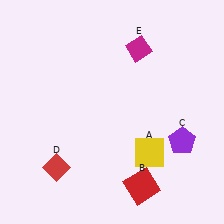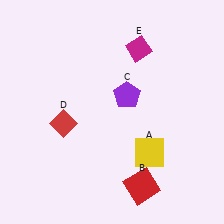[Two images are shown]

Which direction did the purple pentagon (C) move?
The purple pentagon (C) moved left.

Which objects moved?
The objects that moved are: the purple pentagon (C), the red diamond (D).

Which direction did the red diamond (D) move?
The red diamond (D) moved up.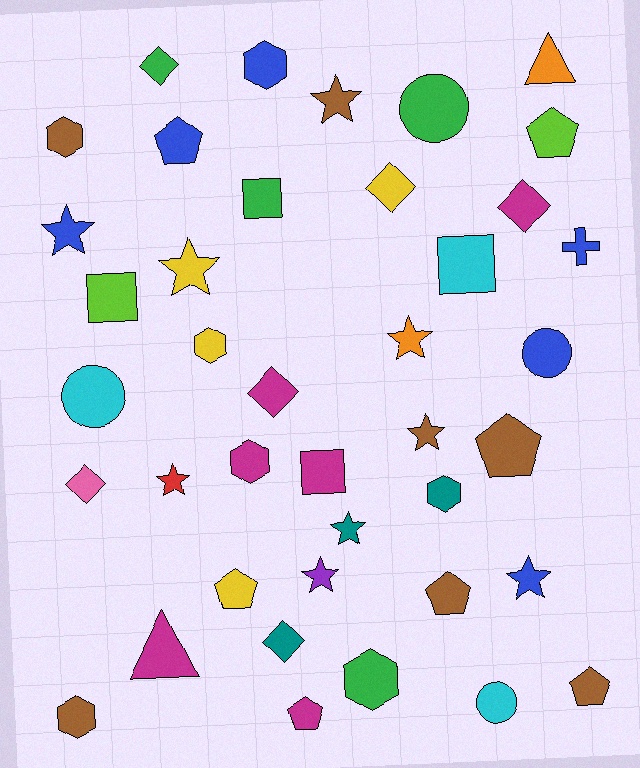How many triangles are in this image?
There are 2 triangles.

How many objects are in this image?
There are 40 objects.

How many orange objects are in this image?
There are 2 orange objects.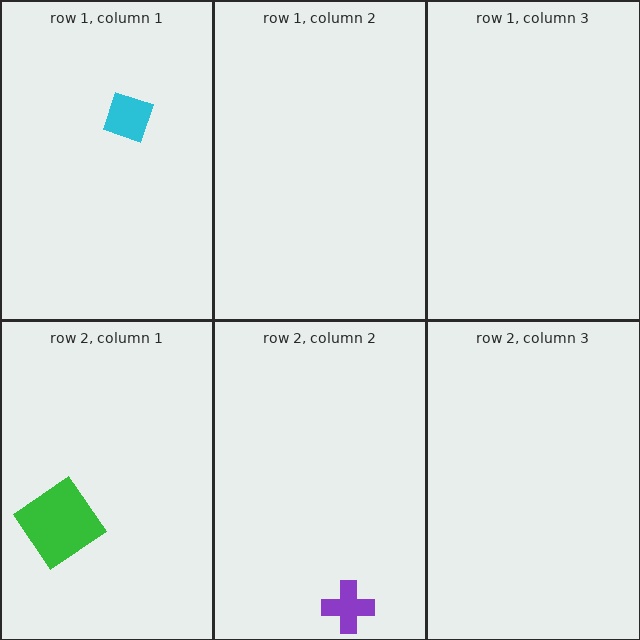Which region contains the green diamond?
The row 2, column 1 region.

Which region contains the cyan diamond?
The row 1, column 1 region.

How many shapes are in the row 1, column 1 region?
1.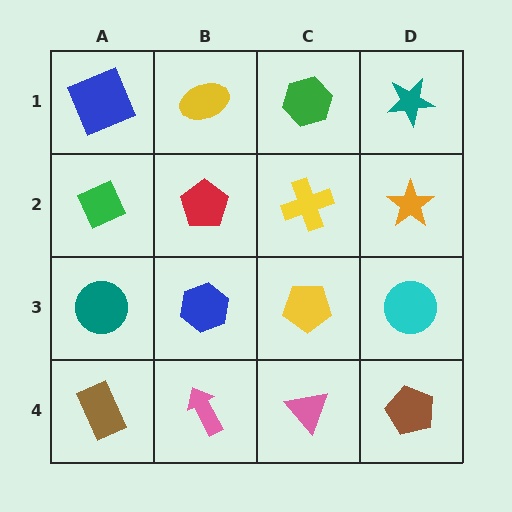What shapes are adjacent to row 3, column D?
An orange star (row 2, column D), a brown pentagon (row 4, column D), a yellow pentagon (row 3, column C).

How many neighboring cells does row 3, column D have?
3.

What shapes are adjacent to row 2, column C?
A green hexagon (row 1, column C), a yellow pentagon (row 3, column C), a red pentagon (row 2, column B), an orange star (row 2, column D).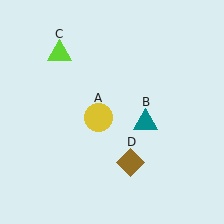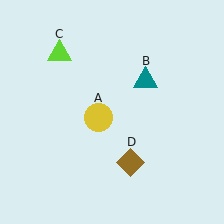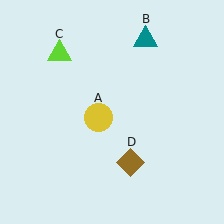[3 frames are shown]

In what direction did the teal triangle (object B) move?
The teal triangle (object B) moved up.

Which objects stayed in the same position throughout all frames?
Yellow circle (object A) and lime triangle (object C) and brown diamond (object D) remained stationary.